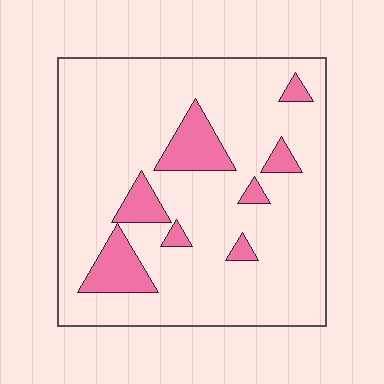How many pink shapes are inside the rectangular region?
8.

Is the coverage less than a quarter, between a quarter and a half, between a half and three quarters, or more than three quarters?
Less than a quarter.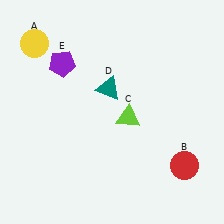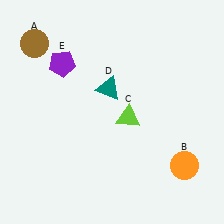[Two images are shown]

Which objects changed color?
A changed from yellow to brown. B changed from red to orange.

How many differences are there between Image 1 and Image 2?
There are 2 differences between the two images.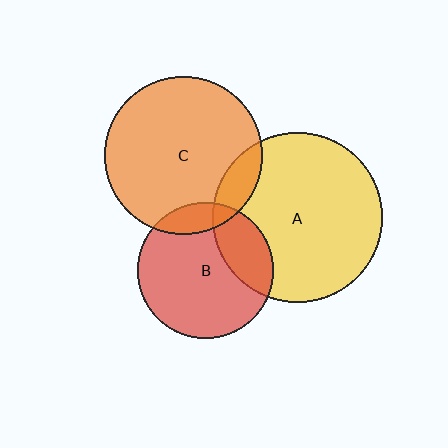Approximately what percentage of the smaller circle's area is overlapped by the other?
Approximately 10%.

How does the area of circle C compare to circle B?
Approximately 1.3 times.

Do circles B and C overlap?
Yes.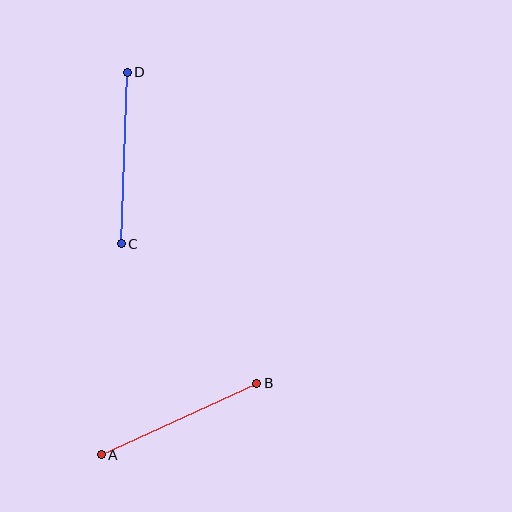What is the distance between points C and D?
The distance is approximately 171 pixels.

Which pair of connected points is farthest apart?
Points C and D are farthest apart.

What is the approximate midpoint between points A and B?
The midpoint is at approximately (179, 419) pixels.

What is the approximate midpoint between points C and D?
The midpoint is at approximately (124, 158) pixels.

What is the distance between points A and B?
The distance is approximately 171 pixels.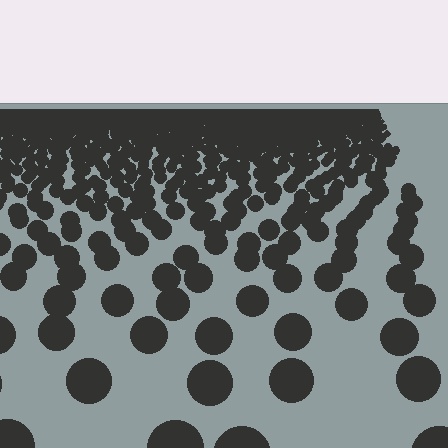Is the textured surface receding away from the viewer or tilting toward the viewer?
The surface is receding away from the viewer. Texture elements get smaller and denser toward the top.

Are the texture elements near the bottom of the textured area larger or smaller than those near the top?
Larger. Near the bottom, elements are closer to the viewer and appear at a bigger on-screen size.